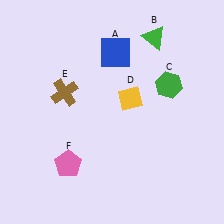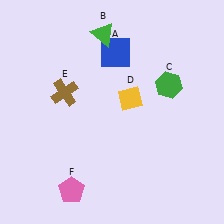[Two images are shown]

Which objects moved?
The objects that moved are: the green triangle (B), the pink pentagon (F).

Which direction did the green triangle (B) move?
The green triangle (B) moved left.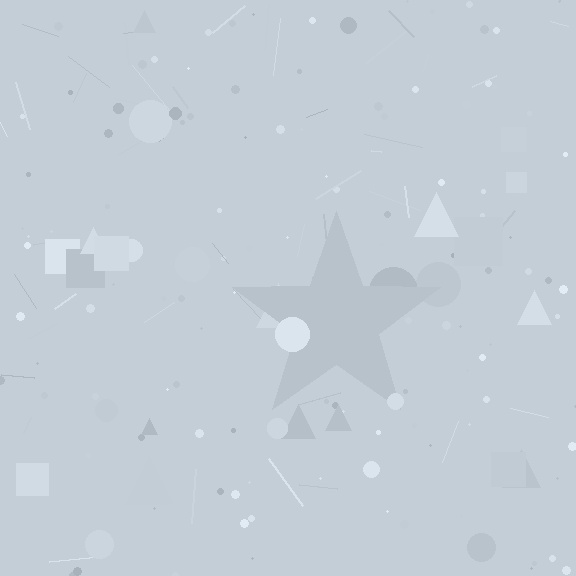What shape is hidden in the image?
A star is hidden in the image.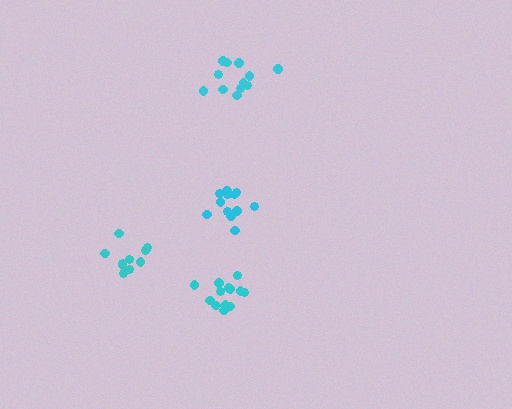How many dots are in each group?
Group 1: 10 dots, Group 2: 13 dots, Group 3: 12 dots, Group 4: 12 dots (47 total).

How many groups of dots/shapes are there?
There are 4 groups.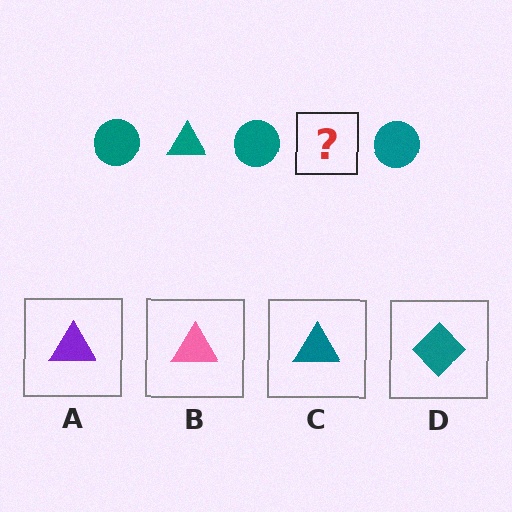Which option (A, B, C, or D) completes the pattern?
C.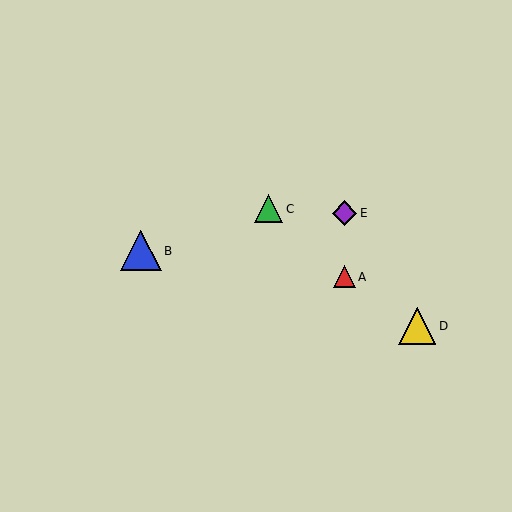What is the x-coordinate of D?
Object D is at x≈417.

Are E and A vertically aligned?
Yes, both are at x≈345.